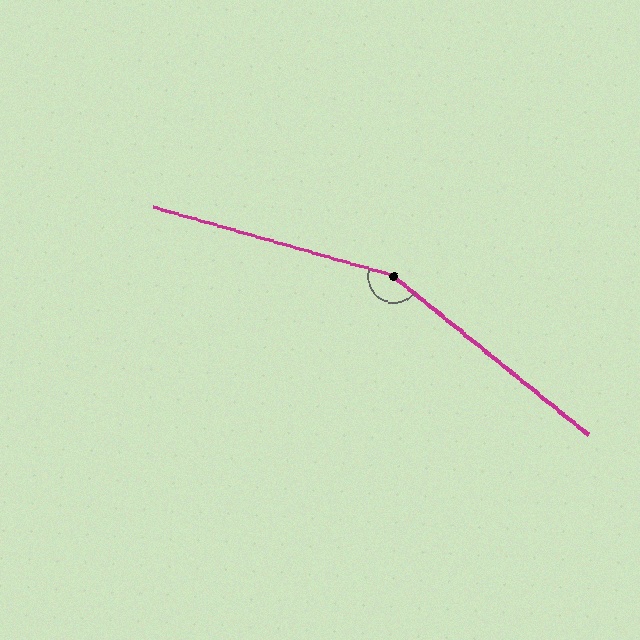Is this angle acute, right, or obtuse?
It is obtuse.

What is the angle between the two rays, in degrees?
Approximately 157 degrees.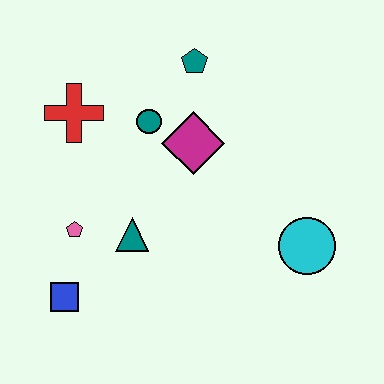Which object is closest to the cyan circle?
The magenta diamond is closest to the cyan circle.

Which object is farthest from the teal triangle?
The teal pentagon is farthest from the teal triangle.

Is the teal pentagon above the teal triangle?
Yes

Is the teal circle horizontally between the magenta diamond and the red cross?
Yes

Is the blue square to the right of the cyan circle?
No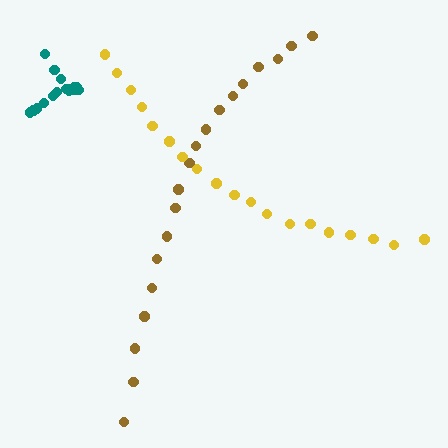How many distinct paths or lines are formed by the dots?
There are 3 distinct paths.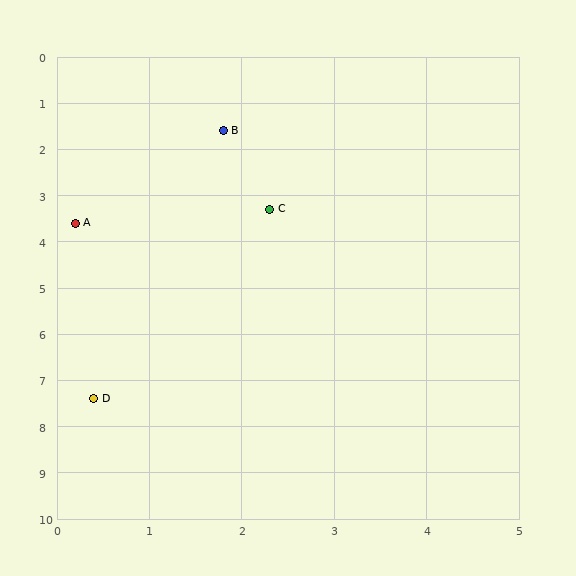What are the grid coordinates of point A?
Point A is at approximately (0.2, 3.6).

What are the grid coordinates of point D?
Point D is at approximately (0.4, 7.4).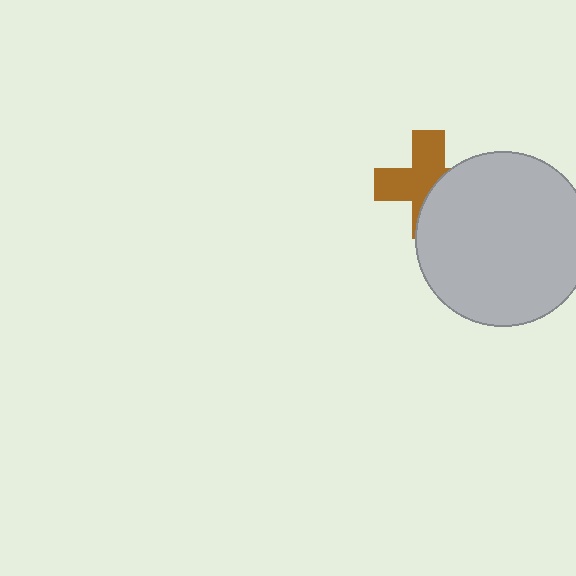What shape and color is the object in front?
The object in front is a light gray circle.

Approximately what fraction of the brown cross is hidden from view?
Roughly 43% of the brown cross is hidden behind the light gray circle.